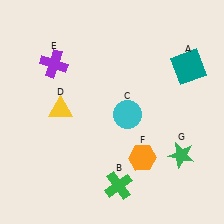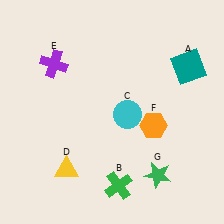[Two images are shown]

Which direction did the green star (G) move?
The green star (G) moved left.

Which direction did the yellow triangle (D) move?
The yellow triangle (D) moved down.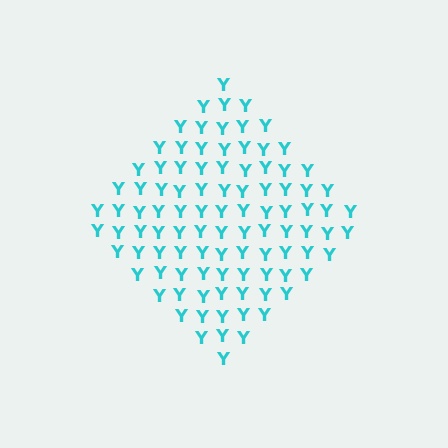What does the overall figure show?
The overall figure shows a diamond.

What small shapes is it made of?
It is made of small letter Y's.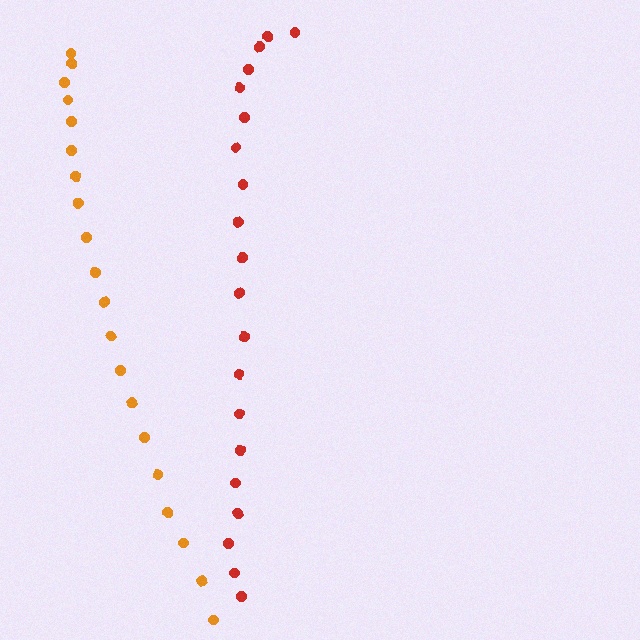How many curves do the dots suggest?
There are 2 distinct paths.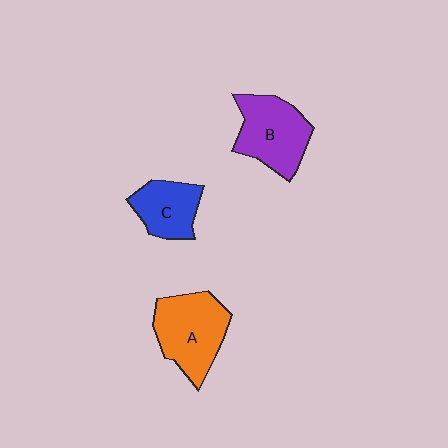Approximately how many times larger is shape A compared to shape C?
Approximately 1.5 times.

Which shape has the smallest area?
Shape C (blue).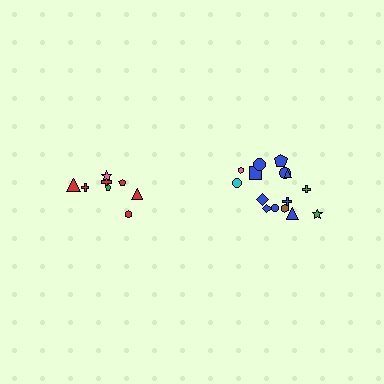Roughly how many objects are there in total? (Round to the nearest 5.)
Roughly 25 objects in total.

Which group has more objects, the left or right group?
The right group.